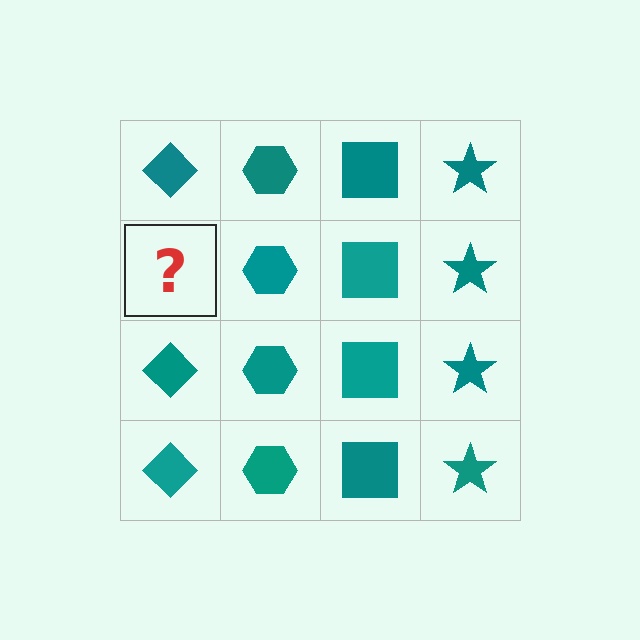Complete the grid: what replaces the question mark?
The question mark should be replaced with a teal diamond.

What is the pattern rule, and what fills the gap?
The rule is that each column has a consistent shape. The gap should be filled with a teal diamond.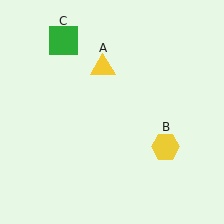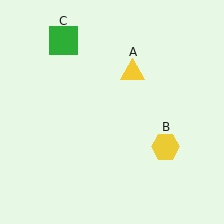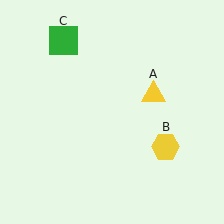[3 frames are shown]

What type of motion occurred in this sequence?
The yellow triangle (object A) rotated clockwise around the center of the scene.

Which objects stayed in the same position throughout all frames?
Yellow hexagon (object B) and green square (object C) remained stationary.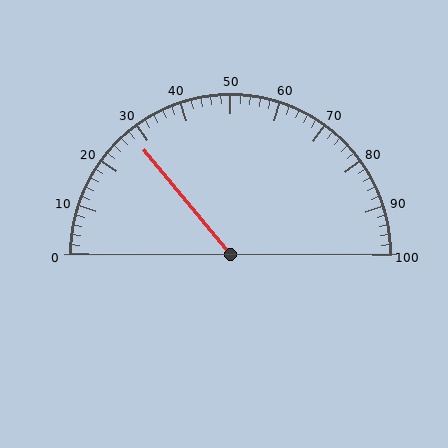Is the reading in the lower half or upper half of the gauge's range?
The reading is in the lower half of the range (0 to 100).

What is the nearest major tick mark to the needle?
The nearest major tick mark is 30.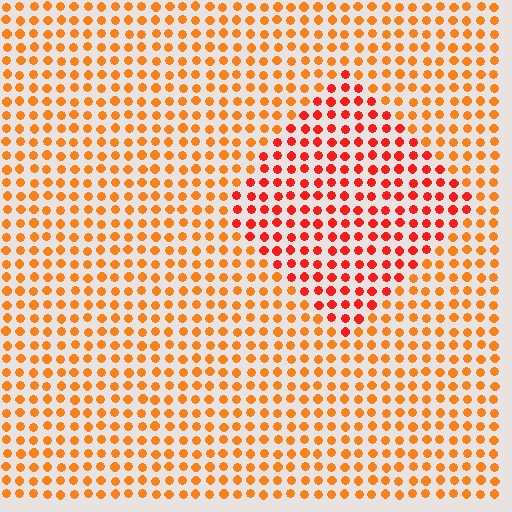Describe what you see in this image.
The image is filled with small orange elements in a uniform arrangement. A diamond-shaped region is visible where the elements are tinted to a slightly different hue, forming a subtle color boundary.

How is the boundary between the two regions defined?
The boundary is defined purely by a slight shift in hue (about 28 degrees). Spacing, size, and orientation are identical on both sides.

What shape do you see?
I see a diamond.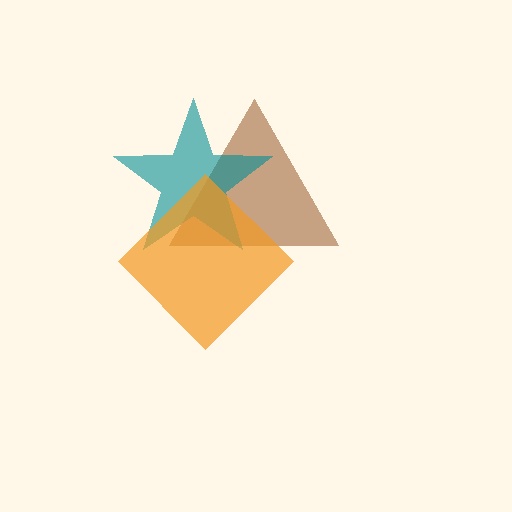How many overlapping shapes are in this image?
There are 3 overlapping shapes in the image.